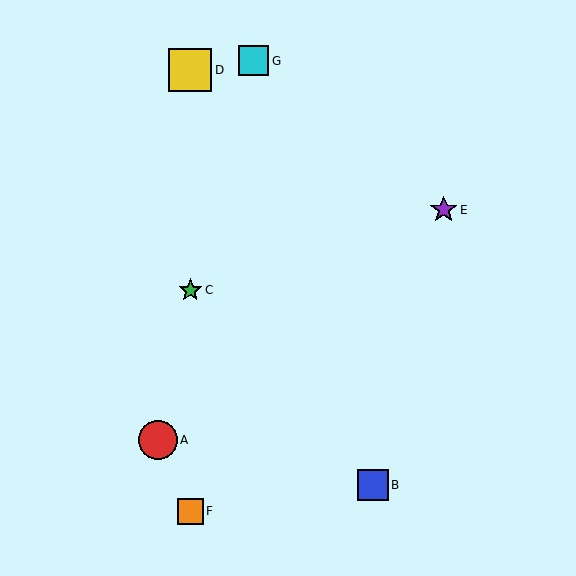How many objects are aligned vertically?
3 objects (C, D, F) are aligned vertically.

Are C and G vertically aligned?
No, C is at x≈190 and G is at x≈253.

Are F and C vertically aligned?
Yes, both are at x≈190.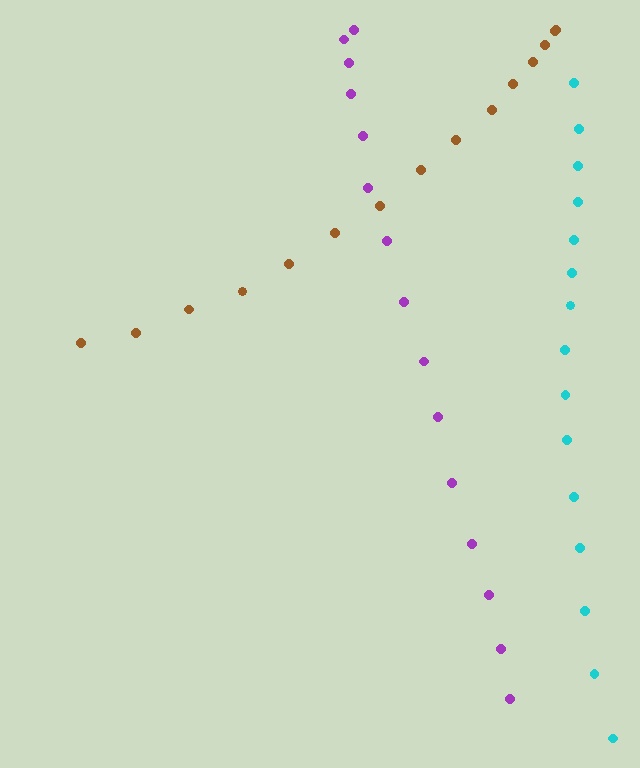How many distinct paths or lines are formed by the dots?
There are 3 distinct paths.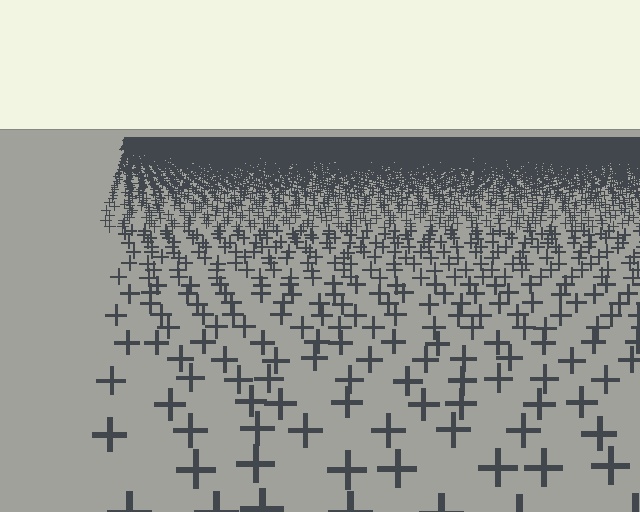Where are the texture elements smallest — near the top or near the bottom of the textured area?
Near the top.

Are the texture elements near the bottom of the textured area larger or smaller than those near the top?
Larger. Near the bottom, elements are closer to the viewer and appear at a bigger on-screen size.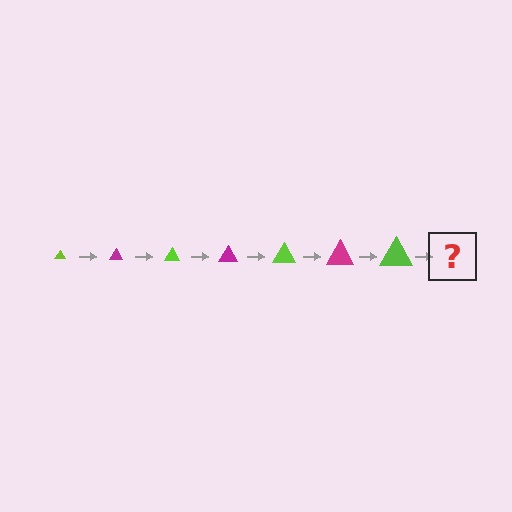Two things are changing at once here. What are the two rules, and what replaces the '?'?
The two rules are that the triangle grows larger each step and the color cycles through lime and magenta. The '?' should be a magenta triangle, larger than the previous one.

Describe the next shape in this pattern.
It should be a magenta triangle, larger than the previous one.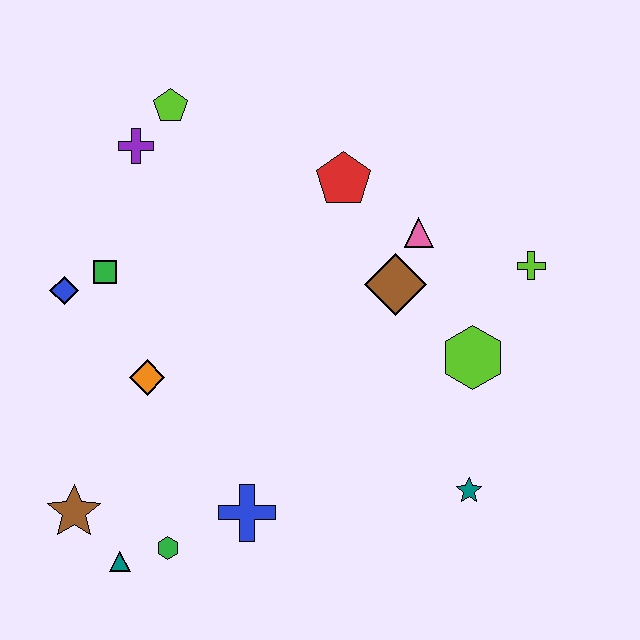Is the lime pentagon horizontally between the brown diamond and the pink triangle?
No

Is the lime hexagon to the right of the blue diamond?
Yes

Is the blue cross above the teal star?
No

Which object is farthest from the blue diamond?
The lime cross is farthest from the blue diamond.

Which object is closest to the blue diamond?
The green square is closest to the blue diamond.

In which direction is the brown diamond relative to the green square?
The brown diamond is to the right of the green square.